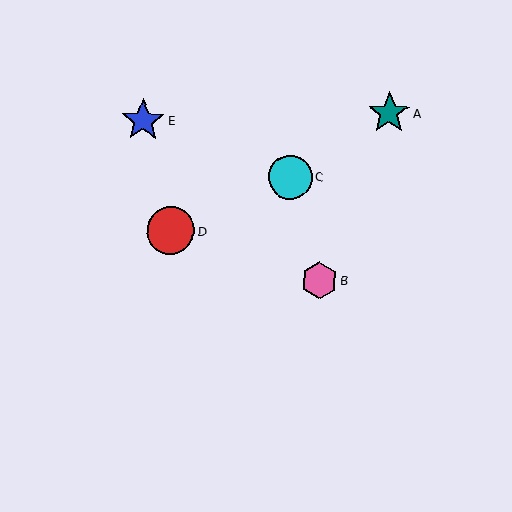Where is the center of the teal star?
The center of the teal star is at (389, 113).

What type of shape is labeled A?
Shape A is a teal star.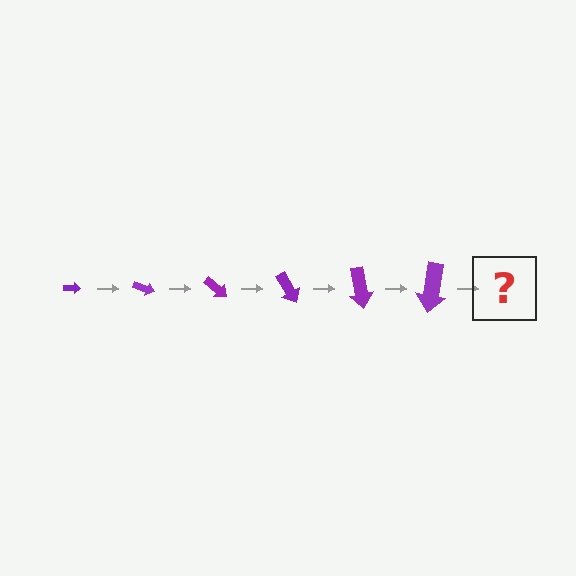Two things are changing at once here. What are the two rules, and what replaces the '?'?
The two rules are that the arrow grows larger each step and it rotates 20 degrees each step. The '?' should be an arrow, larger than the previous one and rotated 120 degrees from the start.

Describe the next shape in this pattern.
It should be an arrow, larger than the previous one and rotated 120 degrees from the start.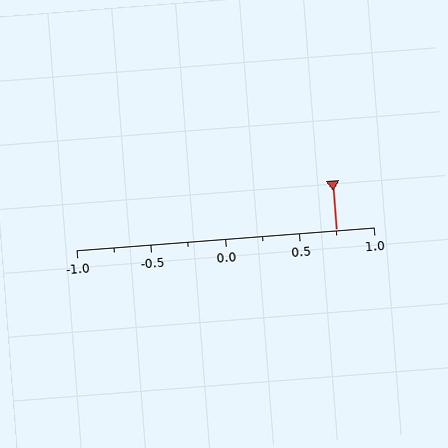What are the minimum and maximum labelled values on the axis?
The axis runs from -1.0 to 1.0.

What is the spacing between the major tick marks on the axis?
The major ticks are spaced 0.5 apart.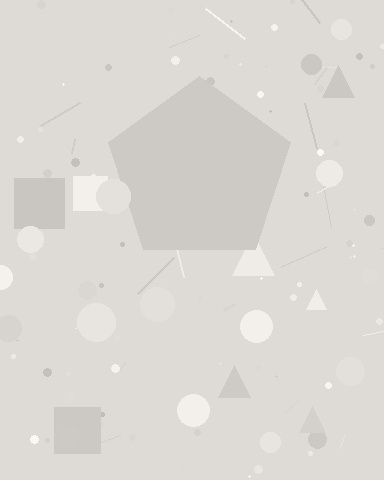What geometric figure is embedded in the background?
A pentagon is embedded in the background.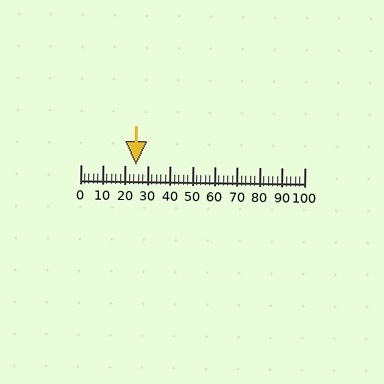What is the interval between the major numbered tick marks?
The major tick marks are spaced 10 units apart.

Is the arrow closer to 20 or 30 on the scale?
The arrow is closer to 20.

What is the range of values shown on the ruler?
The ruler shows values from 0 to 100.